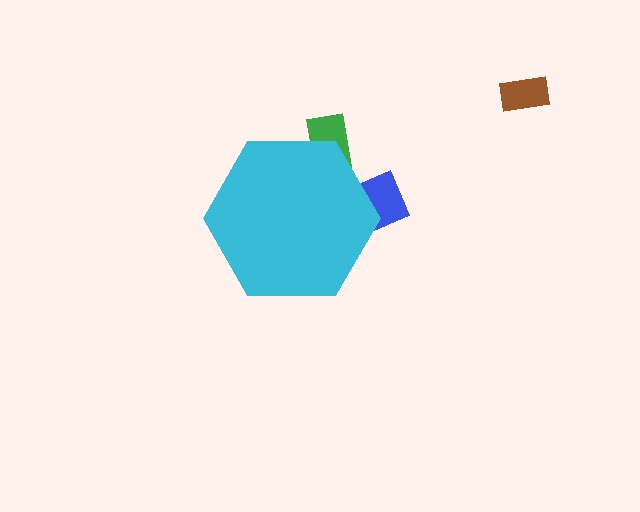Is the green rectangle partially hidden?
Yes, the green rectangle is partially hidden behind the cyan hexagon.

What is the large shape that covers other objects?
A cyan hexagon.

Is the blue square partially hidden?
Yes, the blue square is partially hidden behind the cyan hexagon.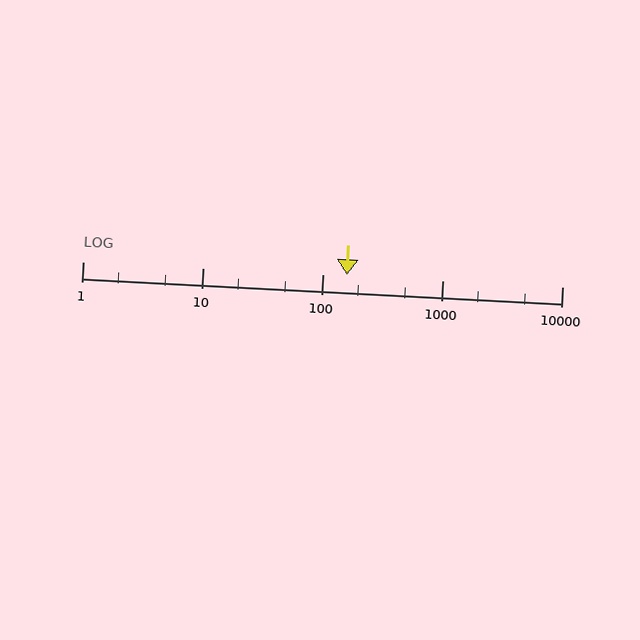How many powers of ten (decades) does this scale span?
The scale spans 4 decades, from 1 to 10000.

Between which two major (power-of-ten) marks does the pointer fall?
The pointer is between 100 and 1000.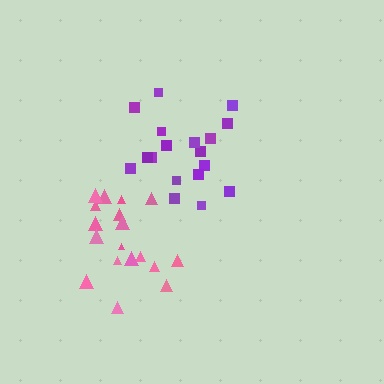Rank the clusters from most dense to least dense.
pink, purple.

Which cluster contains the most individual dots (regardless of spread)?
Purple (18).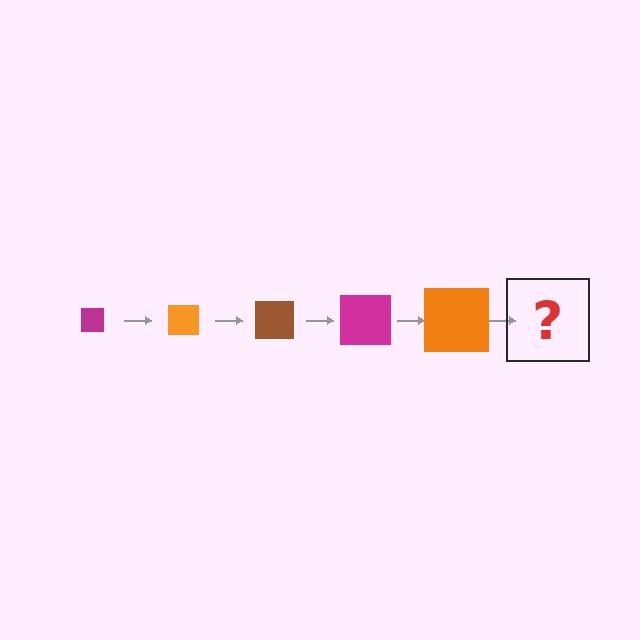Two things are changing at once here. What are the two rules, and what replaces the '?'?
The two rules are that the square grows larger each step and the color cycles through magenta, orange, and brown. The '?' should be a brown square, larger than the previous one.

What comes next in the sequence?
The next element should be a brown square, larger than the previous one.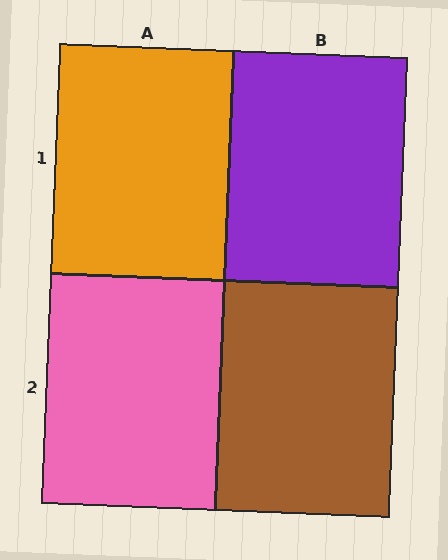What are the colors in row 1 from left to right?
Orange, purple.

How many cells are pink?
1 cell is pink.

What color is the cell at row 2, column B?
Brown.